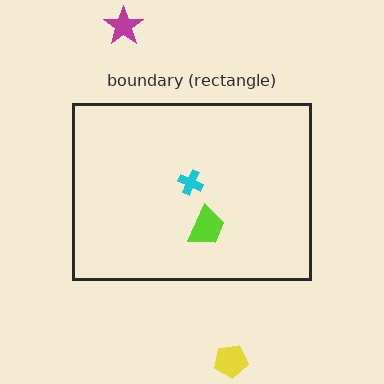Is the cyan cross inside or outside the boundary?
Inside.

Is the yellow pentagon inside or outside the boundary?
Outside.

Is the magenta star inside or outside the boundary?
Outside.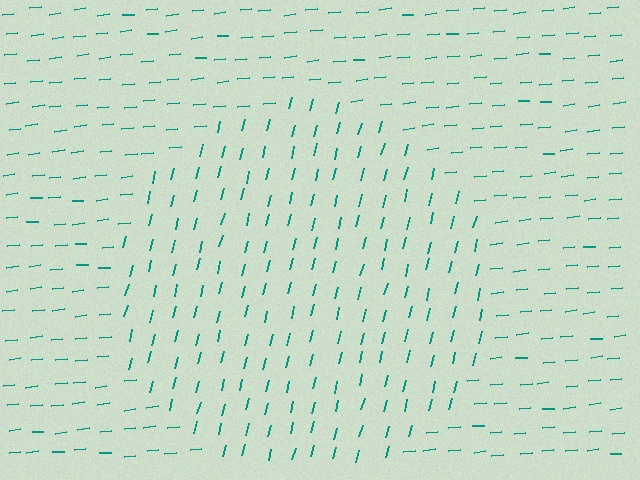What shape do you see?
I see a circle.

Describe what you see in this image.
The image is filled with small teal line segments. A circle region in the image has lines oriented differently from the surrounding lines, creating a visible texture boundary.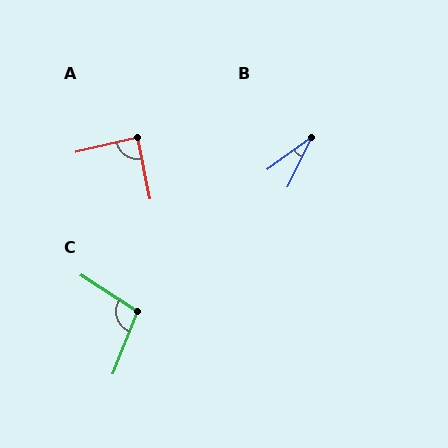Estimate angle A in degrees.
Approximately 89 degrees.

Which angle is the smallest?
B, at approximately 28 degrees.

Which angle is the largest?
C, at approximately 102 degrees.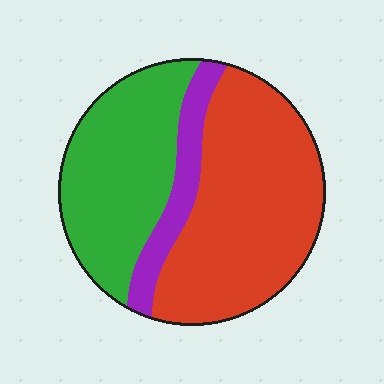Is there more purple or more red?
Red.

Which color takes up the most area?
Red, at roughly 50%.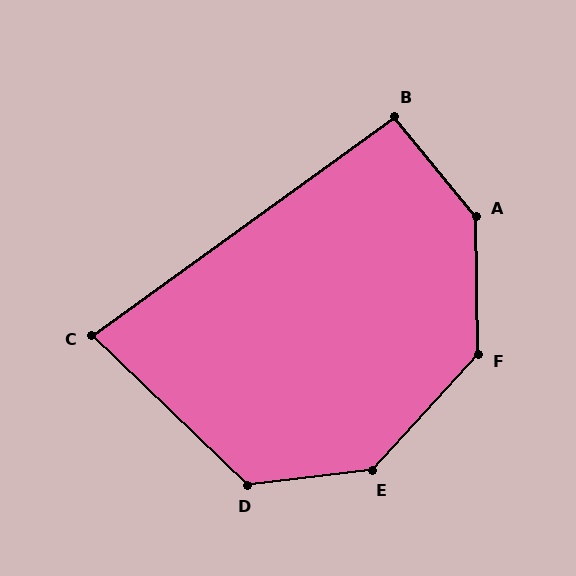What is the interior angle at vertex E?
Approximately 139 degrees (obtuse).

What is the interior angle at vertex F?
Approximately 137 degrees (obtuse).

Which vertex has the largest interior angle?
A, at approximately 141 degrees.